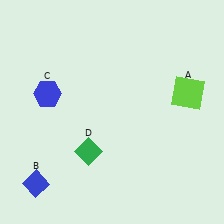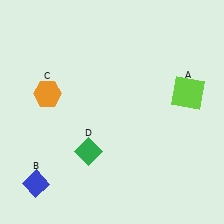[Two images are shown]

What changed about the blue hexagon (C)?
In Image 1, C is blue. In Image 2, it changed to orange.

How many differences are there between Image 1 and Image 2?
There is 1 difference between the two images.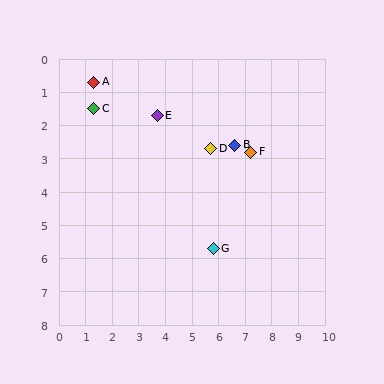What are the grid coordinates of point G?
Point G is at approximately (5.8, 5.7).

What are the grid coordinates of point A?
Point A is at approximately (1.3, 0.7).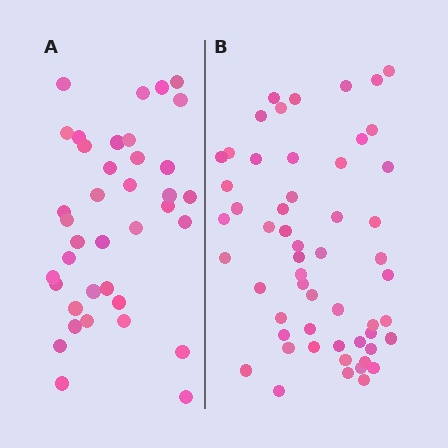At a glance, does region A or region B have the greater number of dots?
Region B (the right region) has more dots.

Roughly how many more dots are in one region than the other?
Region B has approximately 15 more dots than region A.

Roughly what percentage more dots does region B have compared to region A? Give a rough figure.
About 45% more.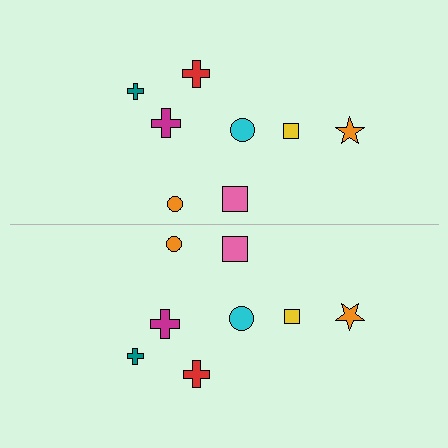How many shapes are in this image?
There are 16 shapes in this image.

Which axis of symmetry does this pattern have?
The pattern has a horizontal axis of symmetry running through the center of the image.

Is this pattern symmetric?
Yes, this pattern has bilateral (reflection) symmetry.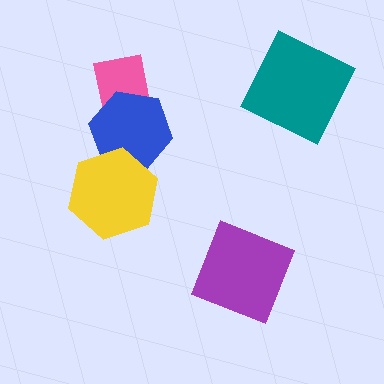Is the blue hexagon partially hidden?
Yes, it is partially covered by another shape.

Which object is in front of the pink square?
The blue hexagon is in front of the pink square.